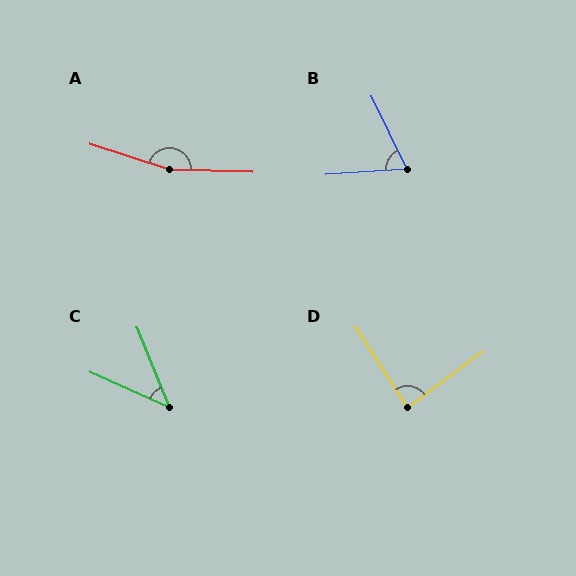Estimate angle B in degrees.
Approximately 68 degrees.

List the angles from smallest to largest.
C (44°), B (68°), D (86°), A (163°).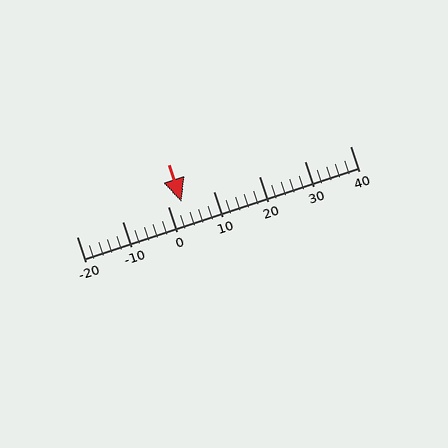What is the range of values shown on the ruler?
The ruler shows values from -20 to 40.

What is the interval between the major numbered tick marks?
The major tick marks are spaced 10 units apart.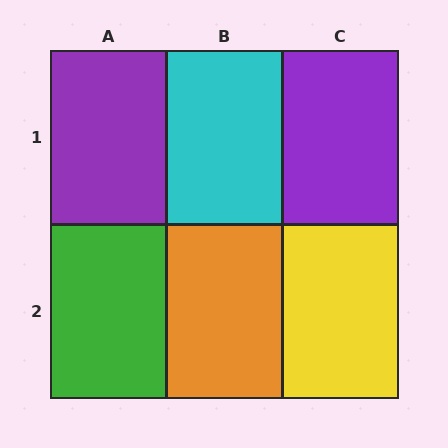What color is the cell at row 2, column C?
Yellow.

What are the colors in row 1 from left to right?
Purple, cyan, purple.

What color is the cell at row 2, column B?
Orange.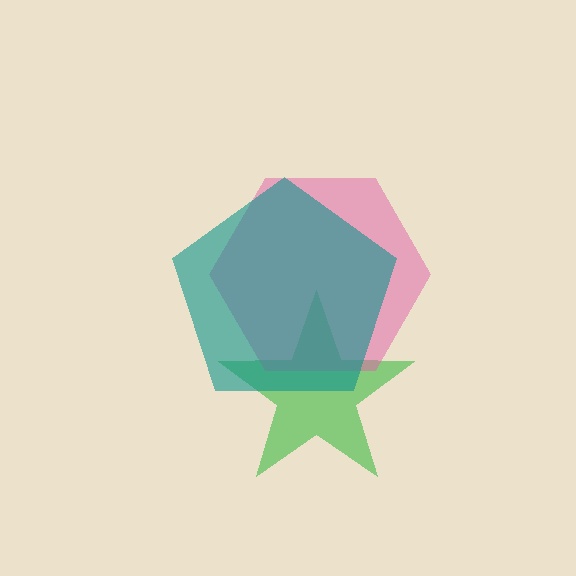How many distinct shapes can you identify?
There are 3 distinct shapes: a green star, a pink hexagon, a teal pentagon.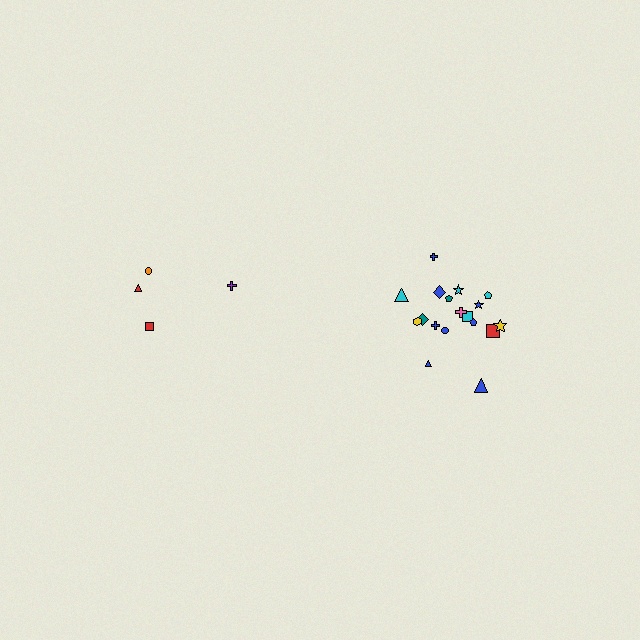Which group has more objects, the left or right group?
The right group.